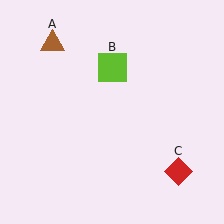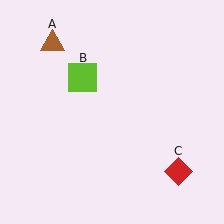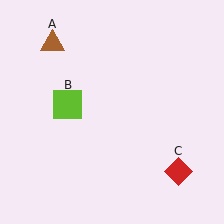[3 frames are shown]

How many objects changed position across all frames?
1 object changed position: lime square (object B).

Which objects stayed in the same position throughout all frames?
Brown triangle (object A) and red diamond (object C) remained stationary.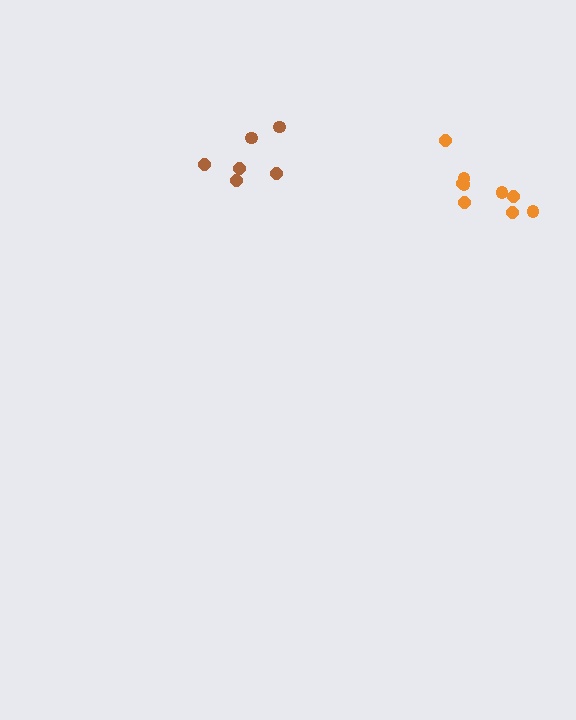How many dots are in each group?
Group 1: 6 dots, Group 2: 9 dots (15 total).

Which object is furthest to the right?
The orange cluster is rightmost.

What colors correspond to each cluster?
The clusters are colored: brown, orange.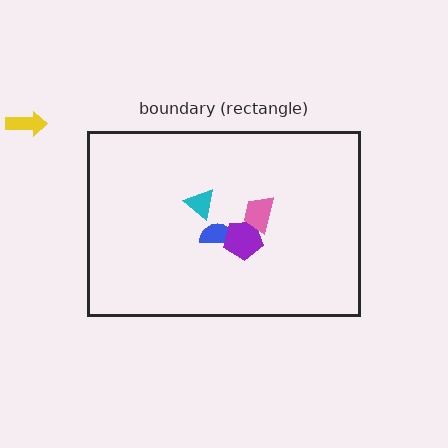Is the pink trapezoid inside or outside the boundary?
Inside.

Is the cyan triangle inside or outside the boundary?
Inside.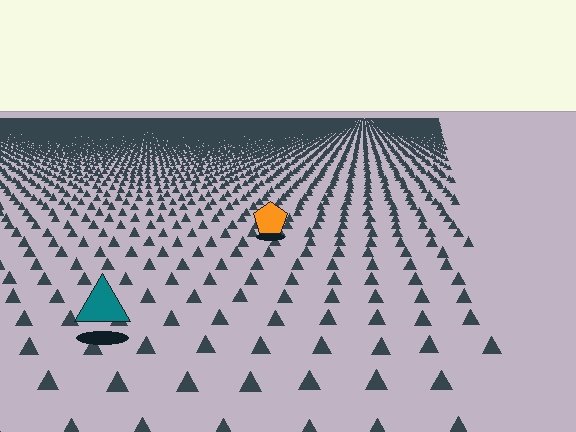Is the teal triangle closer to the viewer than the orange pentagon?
Yes. The teal triangle is closer — you can tell from the texture gradient: the ground texture is coarser near it.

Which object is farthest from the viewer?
The orange pentagon is farthest from the viewer. It appears smaller and the ground texture around it is denser.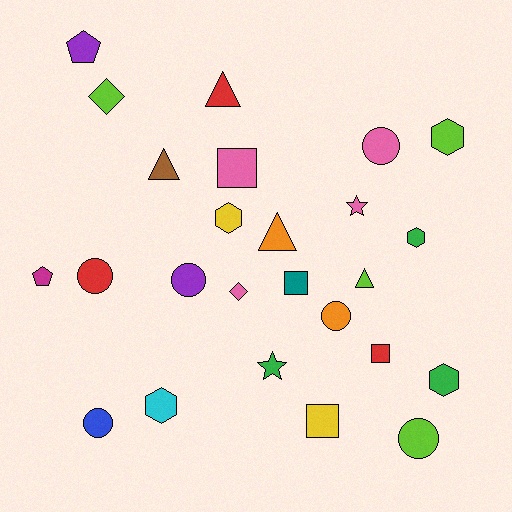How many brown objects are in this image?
There is 1 brown object.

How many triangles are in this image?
There are 4 triangles.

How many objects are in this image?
There are 25 objects.